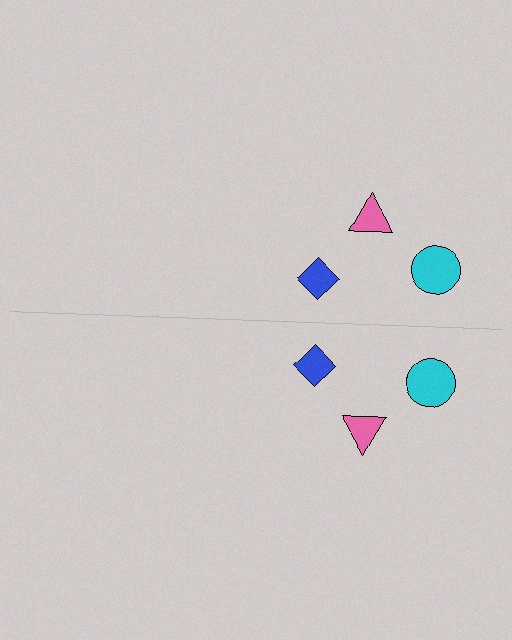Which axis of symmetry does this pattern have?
The pattern has a horizontal axis of symmetry running through the center of the image.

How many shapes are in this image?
There are 6 shapes in this image.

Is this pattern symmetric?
Yes, this pattern has bilateral (reflection) symmetry.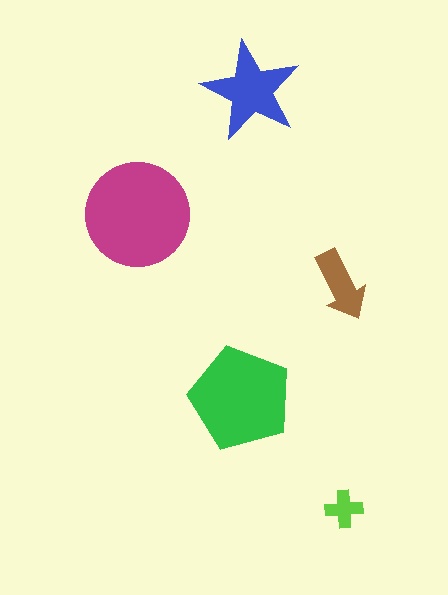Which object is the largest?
The magenta circle.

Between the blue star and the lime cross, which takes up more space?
The blue star.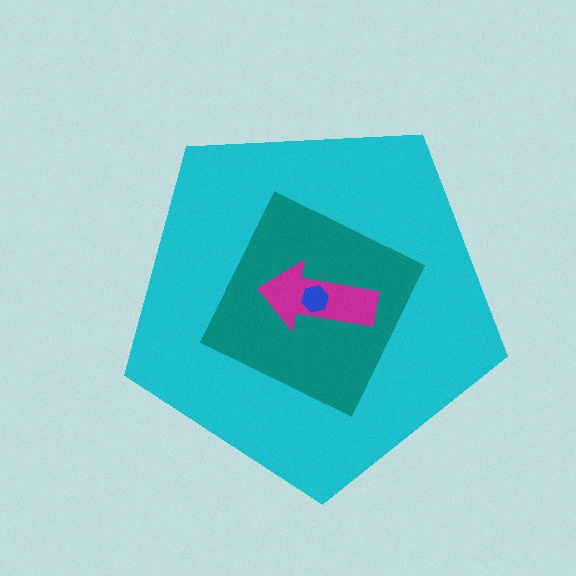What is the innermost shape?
The blue hexagon.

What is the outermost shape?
The cyan pentagon.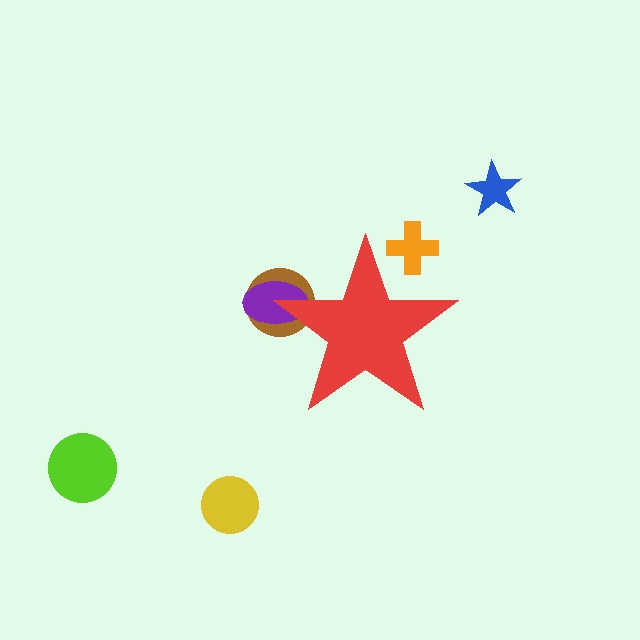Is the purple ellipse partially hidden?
Yes, the purple ellipse is partially hidden behind the red star.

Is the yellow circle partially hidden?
No, the yellow circle is fully visible.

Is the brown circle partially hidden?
Yes, the brown circle is partially hidden behind the red star.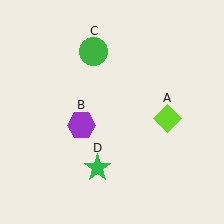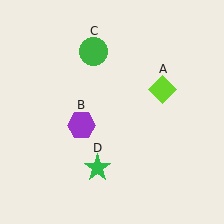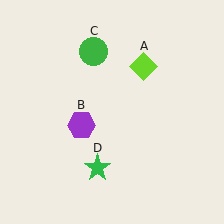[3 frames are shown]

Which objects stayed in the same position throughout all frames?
Purple hexagon (object B) and green circle (object C) and green star (object D) remained stationary.